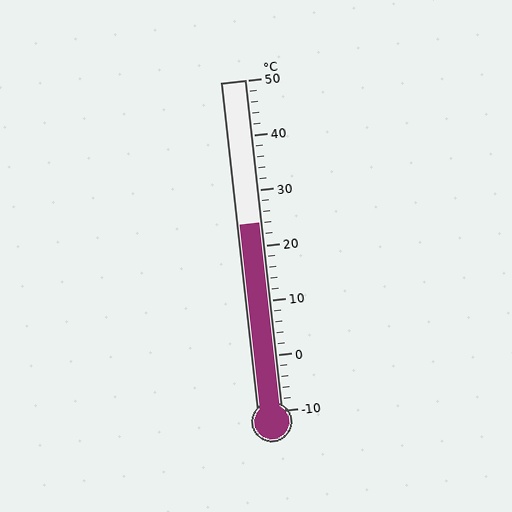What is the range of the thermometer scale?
The thermometer scale ranges from -10°C to 50°C.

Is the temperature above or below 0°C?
The temperature is above 0°C.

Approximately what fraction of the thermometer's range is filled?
The thermometer is filled to approximately 55% of its range.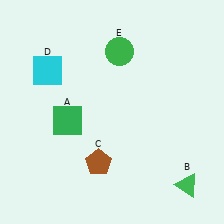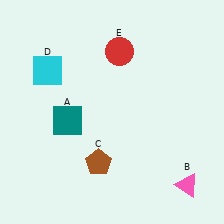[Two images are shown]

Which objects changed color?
A changed from green to teal. B changed from green to pink. E changed from green to red.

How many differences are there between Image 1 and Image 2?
There are 3 differences between the two images.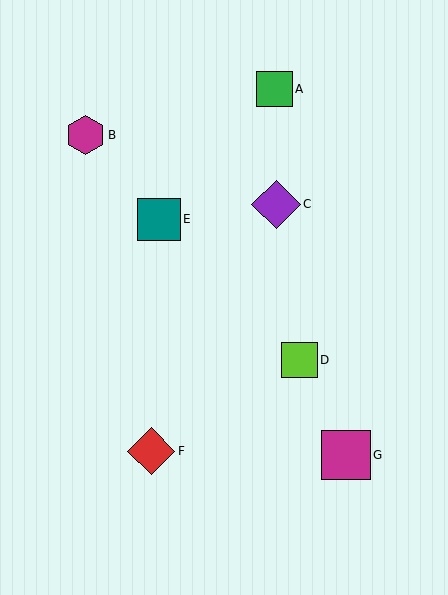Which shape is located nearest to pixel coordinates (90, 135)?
The magenta hexagon (labeled B) at (86, 135) is nearest to that location.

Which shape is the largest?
The magenta square (labeled G) is the largest.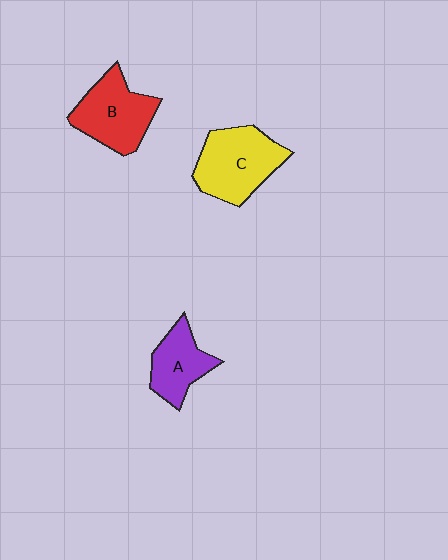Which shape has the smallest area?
Shape A (purple).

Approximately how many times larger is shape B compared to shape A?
Approximately 1.4 times.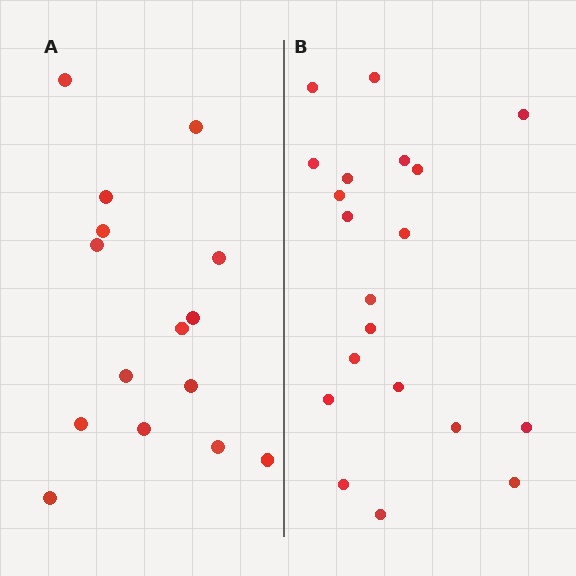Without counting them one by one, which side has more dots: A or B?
Region B (the right region) has more dots.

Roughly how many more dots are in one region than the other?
Region B has about 5 more dots than region A.